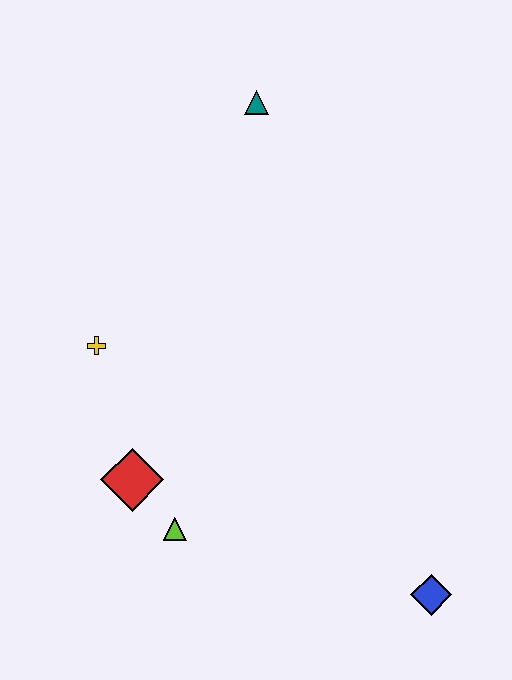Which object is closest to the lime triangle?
The red diamond is closest to the lime triangle.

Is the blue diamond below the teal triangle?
Yes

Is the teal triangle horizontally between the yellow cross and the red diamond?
No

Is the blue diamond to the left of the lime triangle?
No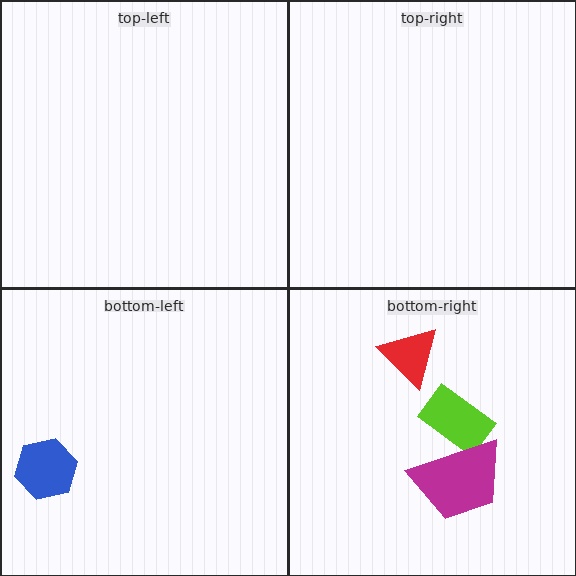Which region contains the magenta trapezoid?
The bottom-right region.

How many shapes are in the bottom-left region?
1.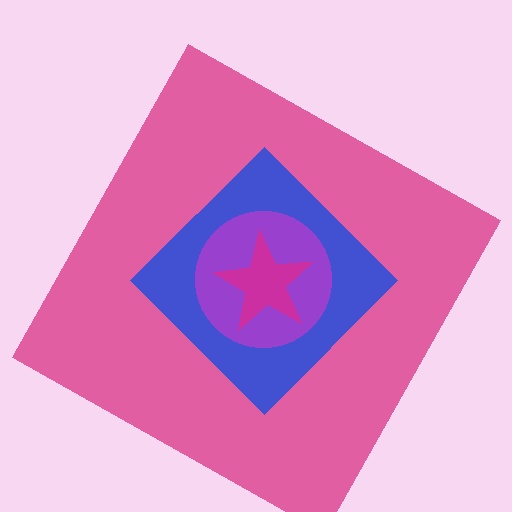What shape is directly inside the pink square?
The blue diamond.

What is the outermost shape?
The pink square.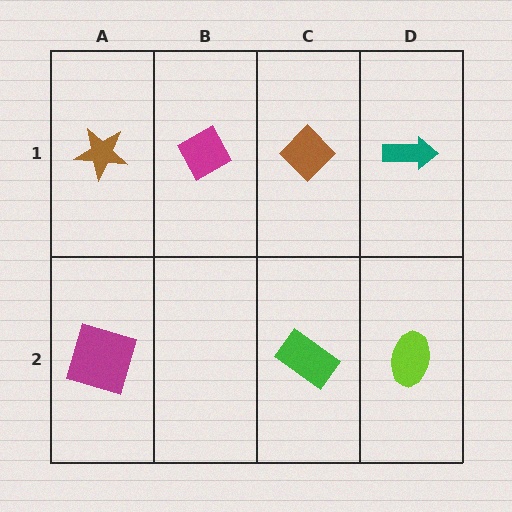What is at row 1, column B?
A magenta diamond.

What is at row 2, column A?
A magenta square.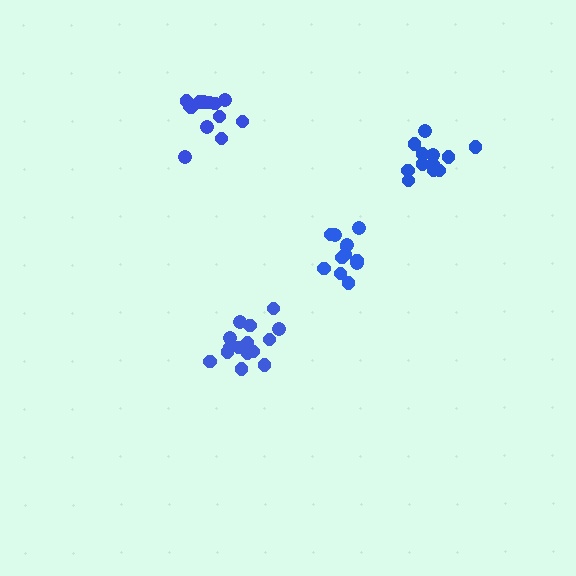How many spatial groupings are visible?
There are 4 spatial groupings.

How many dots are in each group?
Group 1: 15 dots, Group 2: 12 dots, Group 3: 12 dots, Group 4: 14 dots (53 total).